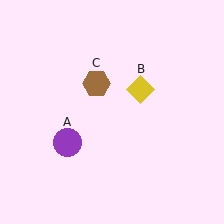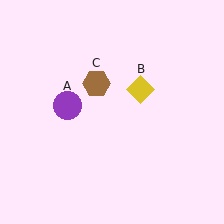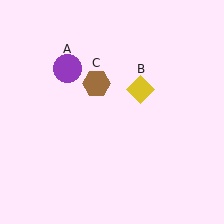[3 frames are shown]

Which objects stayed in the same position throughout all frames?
Yellow diamond (object B) and brown hexagon (object C) remained stationary.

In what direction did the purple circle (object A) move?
The purple circle (object A) moved up.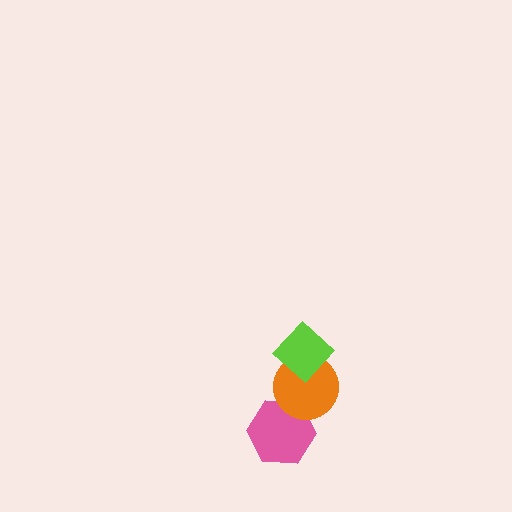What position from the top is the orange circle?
The orange circle is 2nd from the top.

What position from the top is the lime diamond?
The lime diamond is 1st from the top.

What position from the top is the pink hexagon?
The pink hexagon is 3rd from the top.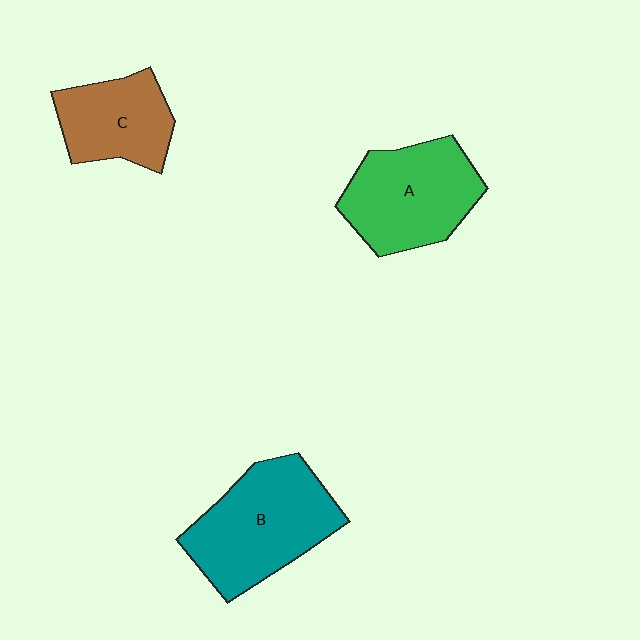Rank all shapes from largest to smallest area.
From largest to smallest: B (teal), A (green), C (brown).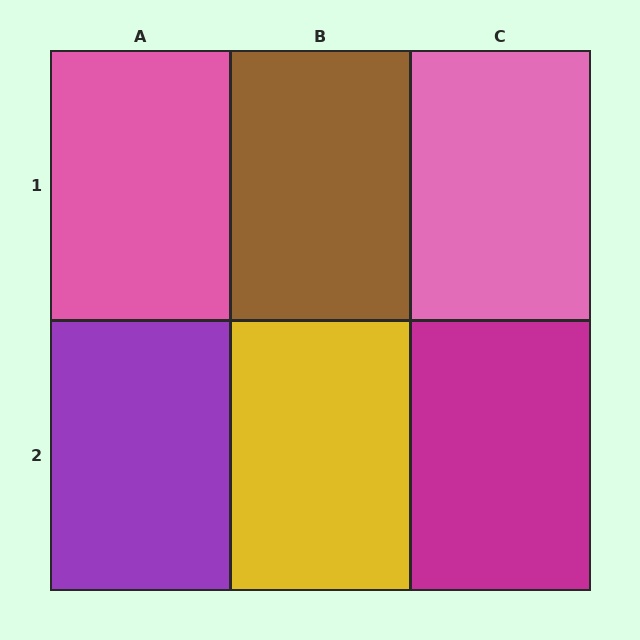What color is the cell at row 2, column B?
Yellow.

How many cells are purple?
1 cell is purple.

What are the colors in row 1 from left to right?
Pink, brown, pink.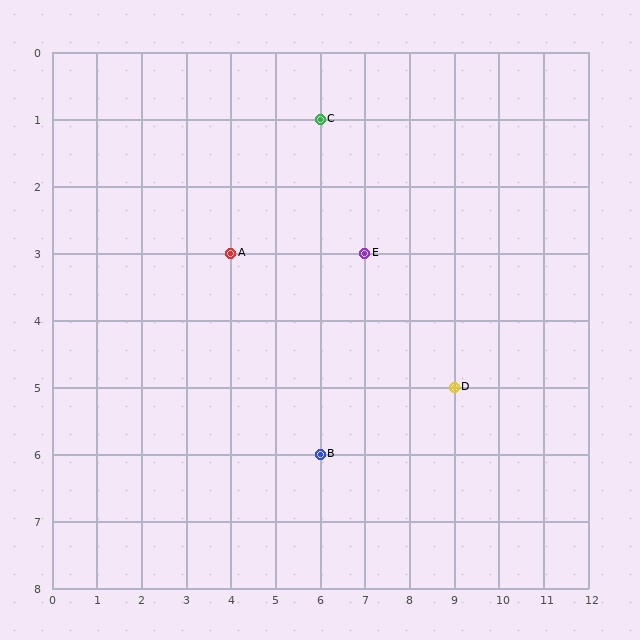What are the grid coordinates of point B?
Point B is at grid coordinates (6, 6).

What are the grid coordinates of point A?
Point A is at grid coordinates (4, 3).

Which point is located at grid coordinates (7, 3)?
Point E is at (7, 3).